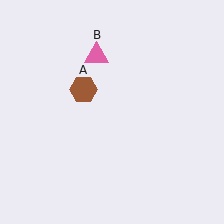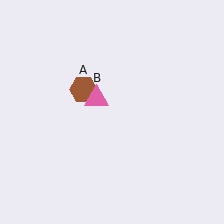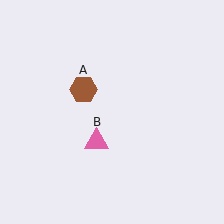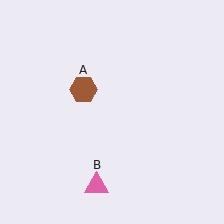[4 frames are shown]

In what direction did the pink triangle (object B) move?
The pink triangle (object B) moved down.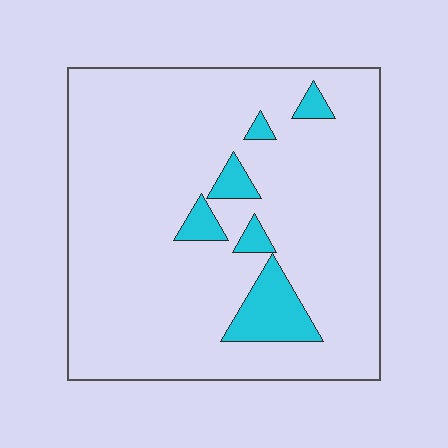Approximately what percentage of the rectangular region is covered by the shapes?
Approximately 10%.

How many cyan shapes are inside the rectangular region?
6.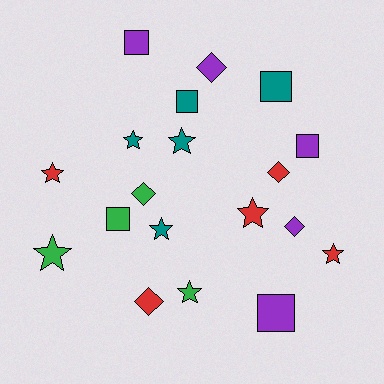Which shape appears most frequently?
Star, with 8 objects.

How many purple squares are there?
There are 3 purple squares.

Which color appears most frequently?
Purple, with 5 objects.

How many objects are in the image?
There are 19 objects.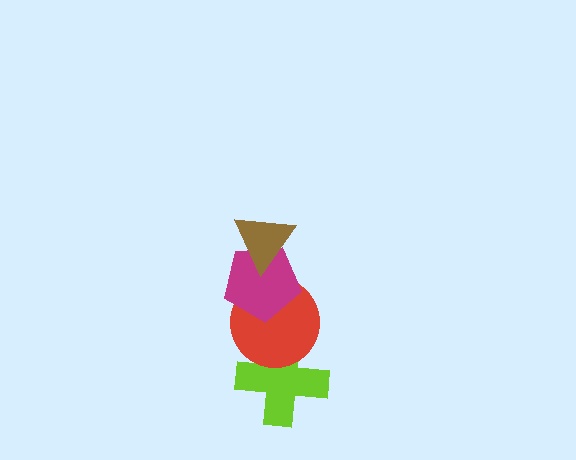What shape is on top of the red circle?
The magenta pentagon is on top of the red circle.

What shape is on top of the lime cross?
The red circle is on top of the lime cross.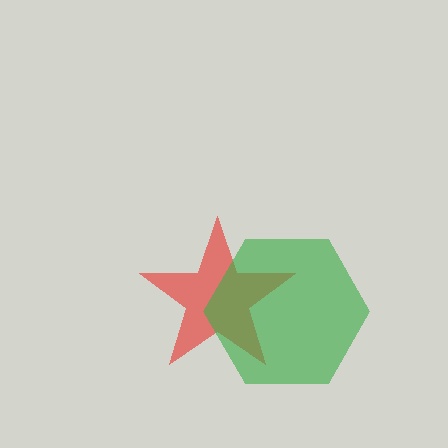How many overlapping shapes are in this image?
There are 2 overlapping shapes in the image.